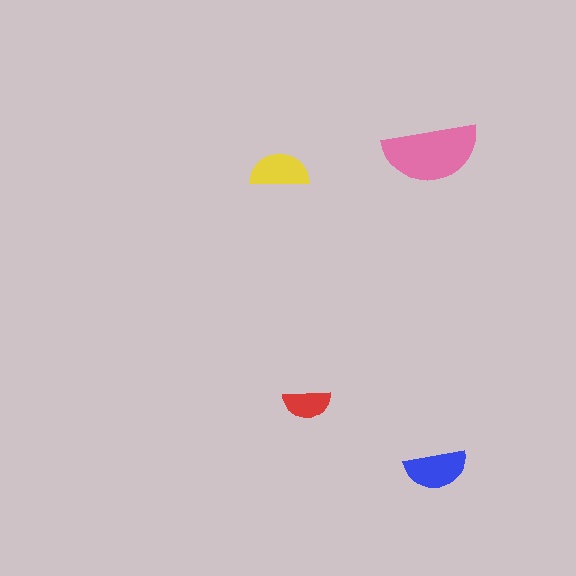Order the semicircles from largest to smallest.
the pink one, the blue one, the yellow one, the red one.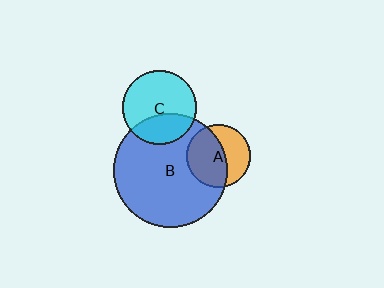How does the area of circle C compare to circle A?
Approximately 1.4 times.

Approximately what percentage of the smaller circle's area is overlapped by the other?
Approximately 35%.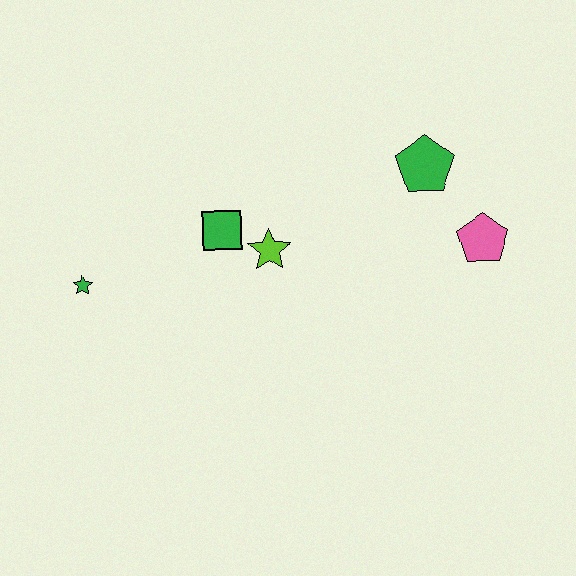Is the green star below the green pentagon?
Yes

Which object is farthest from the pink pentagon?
The green star is farthest from the pink pentagon.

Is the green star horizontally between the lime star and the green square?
No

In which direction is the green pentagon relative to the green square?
The green pentagon is to the right of the green square.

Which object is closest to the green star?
The green square is closest to the green star.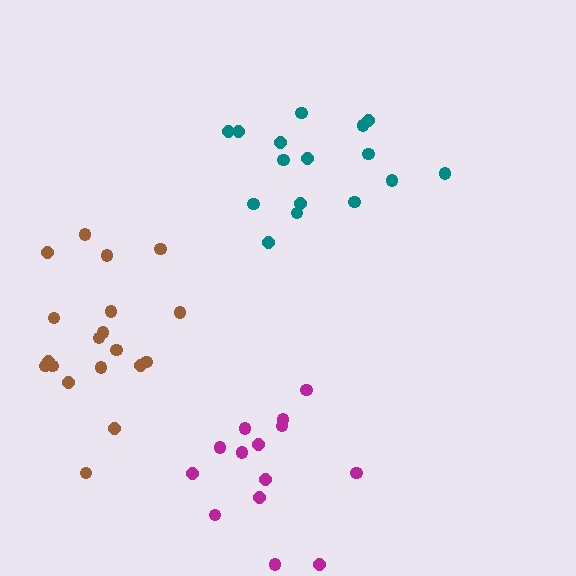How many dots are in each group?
Group 1: 14 dots, Group 2: 16 dots, Group 3: 19 dots (49 total).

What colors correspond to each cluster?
The clusters are colored: magenta, teal, brown.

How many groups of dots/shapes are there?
There are 3 groups.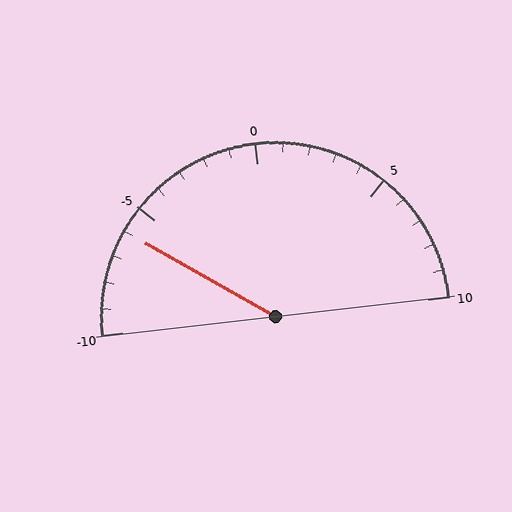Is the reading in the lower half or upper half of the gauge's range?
The reading is in the lower half of the range (-10 to 10).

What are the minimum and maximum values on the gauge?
The gauge ranges from -10 to 10.